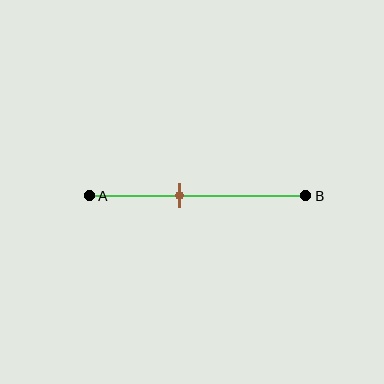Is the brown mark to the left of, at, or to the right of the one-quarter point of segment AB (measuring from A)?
The brown mark is to the right of the one-quarter point of segment AB.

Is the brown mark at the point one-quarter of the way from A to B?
No, the mark is at about 40% from A, not at the 25% one-quarter point.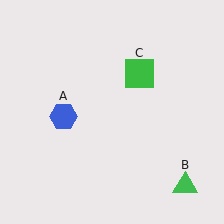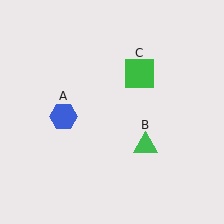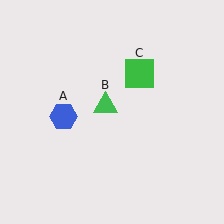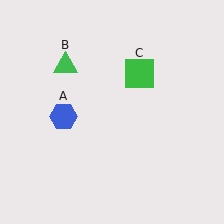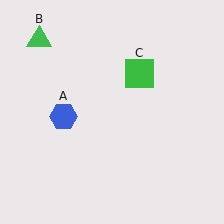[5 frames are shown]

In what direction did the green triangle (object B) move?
The green triangle (object B) moved up and to the left.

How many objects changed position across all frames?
1 object changed position: green triangle (object B).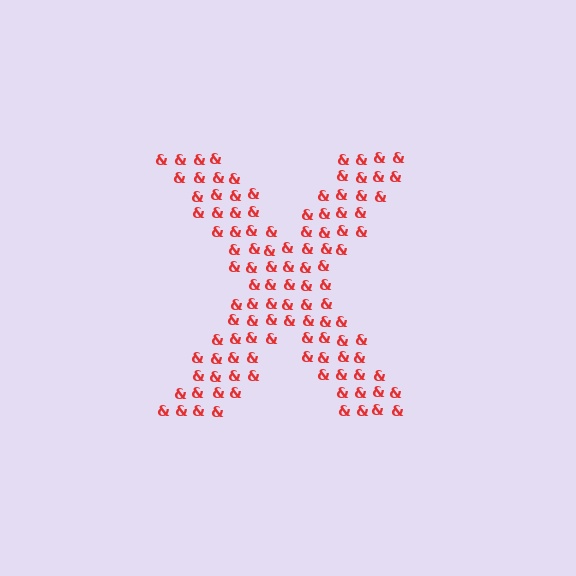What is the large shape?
The large shape is the letter X.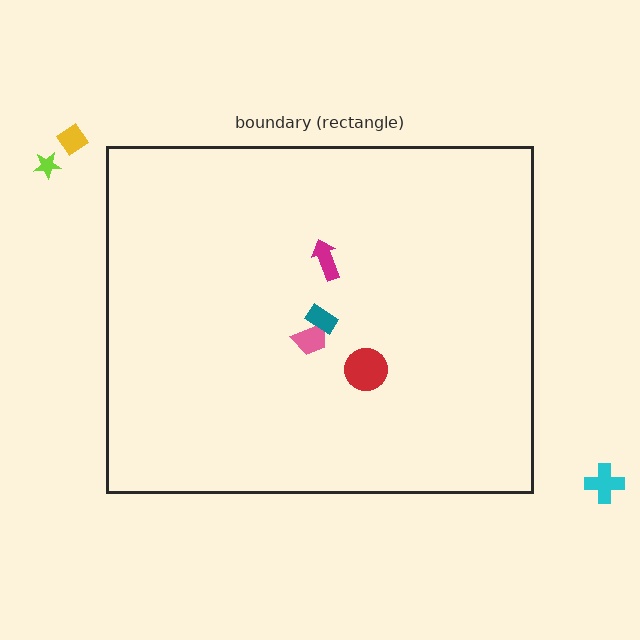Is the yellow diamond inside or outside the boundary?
Outside.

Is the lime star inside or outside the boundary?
Outside.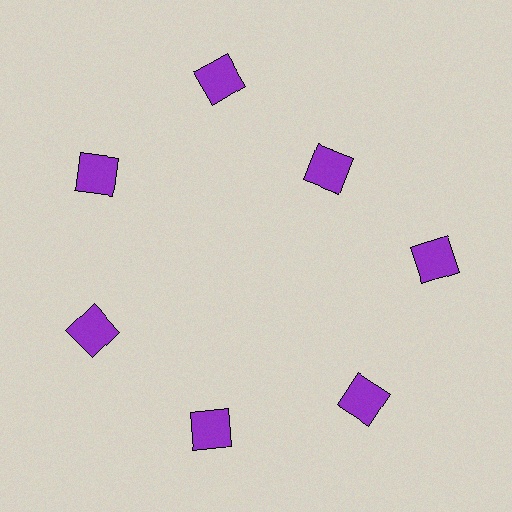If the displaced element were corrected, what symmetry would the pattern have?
It would have 7-fold rotational symmetry — the pattern would map onto itself every 51 degrees.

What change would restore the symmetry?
The symmetry would be restored by moving it outward, back onto the ring so that all 7 squares sit at equal angles and equal distance from the center.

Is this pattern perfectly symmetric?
No. The 7 purple squares are arranged in a ring, but one element near the 1 o'clock position is pulled inward toward the center, breaking the 7-fold rotational symmetry.